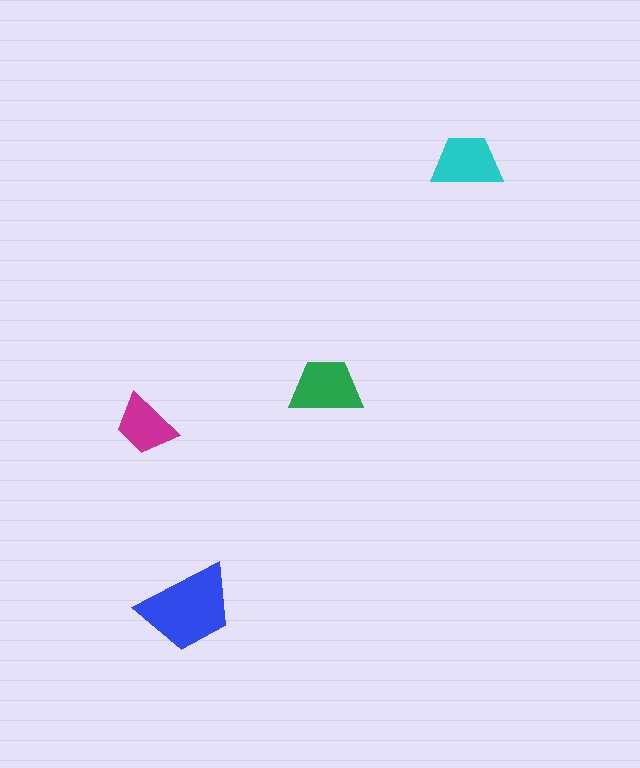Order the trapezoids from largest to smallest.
the blue one, the green one, the cyan one, the magenta one.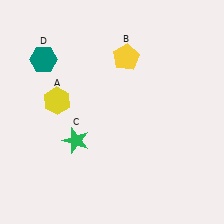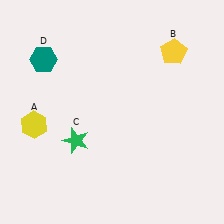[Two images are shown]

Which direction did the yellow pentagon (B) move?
The yellow pentagon (B) moved right.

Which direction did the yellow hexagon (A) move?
The yellow hexagon (A) moved down.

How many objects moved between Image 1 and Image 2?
2 objects moved between the two images.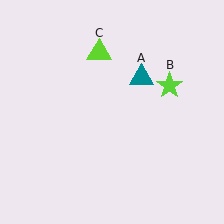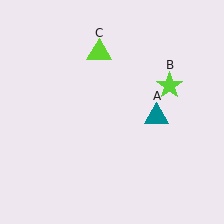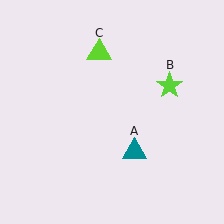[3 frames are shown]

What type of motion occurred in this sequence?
The teal triangle (object A) rotated clockwise around the center of the scene.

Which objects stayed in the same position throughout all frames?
Lime star (object B) and lime triangle (object C) remained stationary.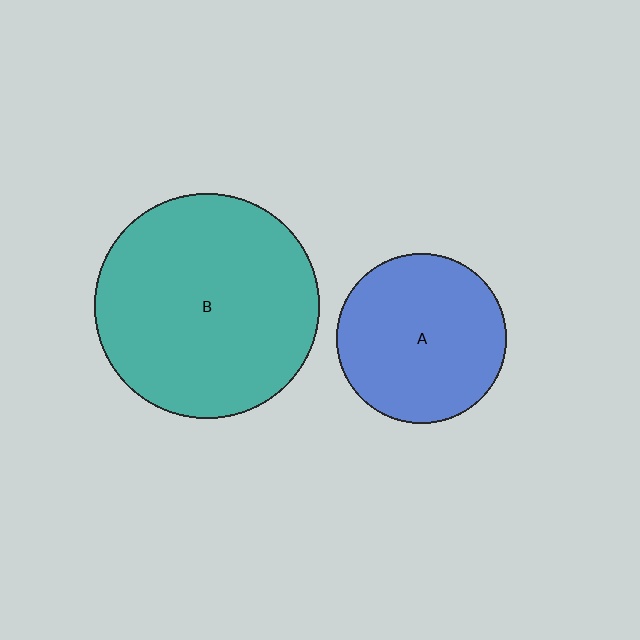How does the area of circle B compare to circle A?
Approximately 1.8 times.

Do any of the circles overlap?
No, none of the circles overlap.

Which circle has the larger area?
Circle B (teal).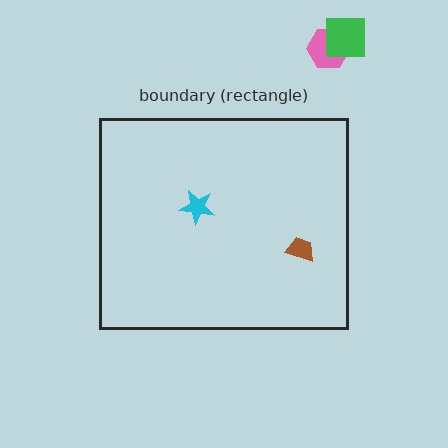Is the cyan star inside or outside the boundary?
Inside.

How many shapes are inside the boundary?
2 inside, 2 outside.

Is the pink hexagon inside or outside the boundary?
Outside.